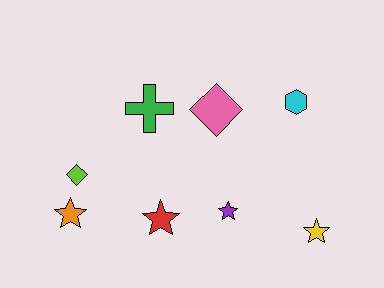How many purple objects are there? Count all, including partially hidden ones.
There is 1 purple object.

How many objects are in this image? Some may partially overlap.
There are 8 objects.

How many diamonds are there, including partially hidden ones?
There are 2 diamonds.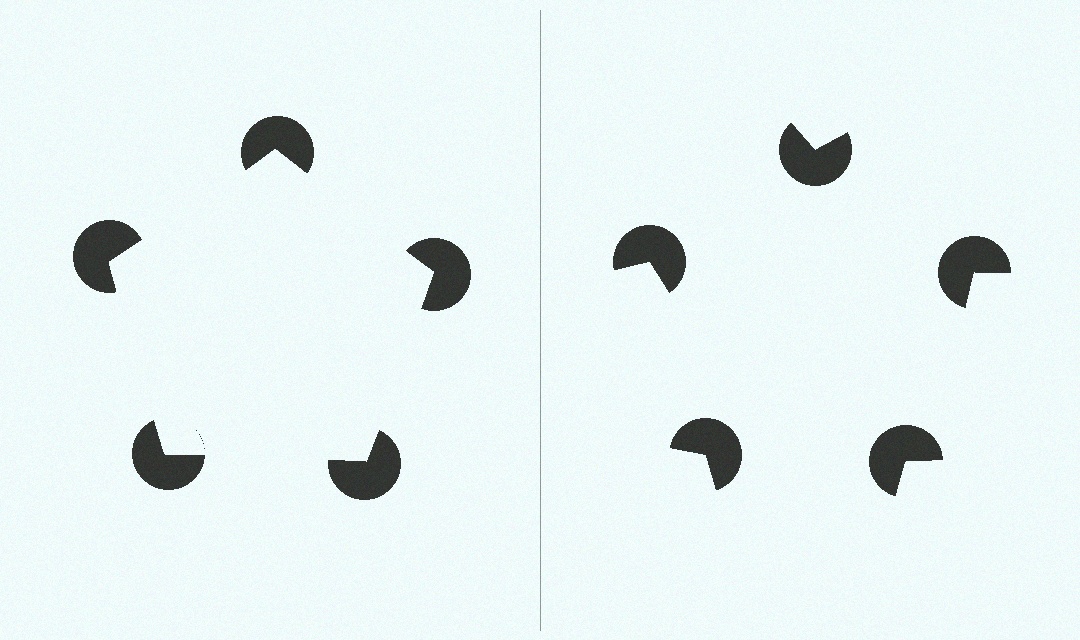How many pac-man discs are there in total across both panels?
10 — 5 on each side.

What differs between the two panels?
The pac-man discs are positioned identically on both sides; only the wedge orientations differ. On the left they align to a pentagon; on the right they are misaligned.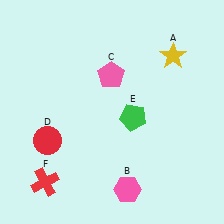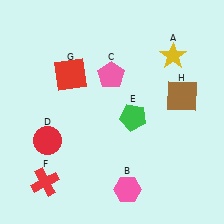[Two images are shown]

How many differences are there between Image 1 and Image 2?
There are 2 differences between the two images.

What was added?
A red square (G), a brown square (H) were added in Image 2.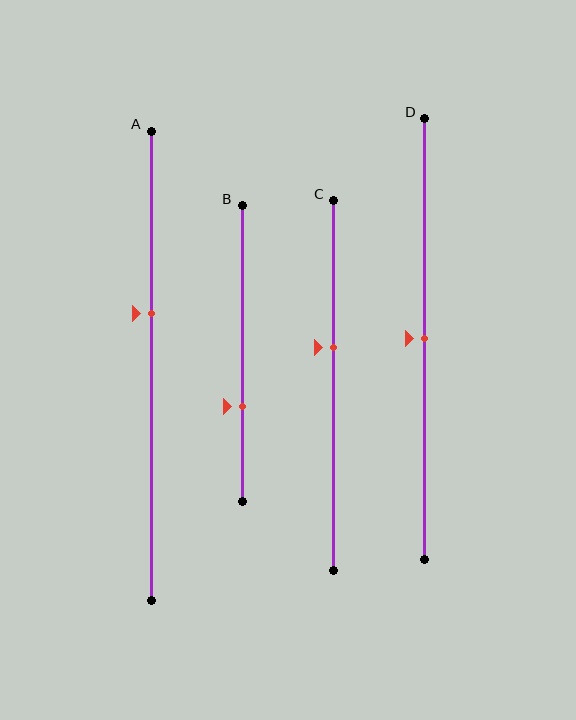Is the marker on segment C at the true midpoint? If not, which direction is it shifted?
No, the marker on segment C is shifted upward by about 10% of the segment length.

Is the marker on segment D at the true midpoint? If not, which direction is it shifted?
Yes, the marker on segment D is at the true midpoint.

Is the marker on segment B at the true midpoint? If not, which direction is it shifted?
No, the marker on segment B is shifted downward by about 18% of the segment length.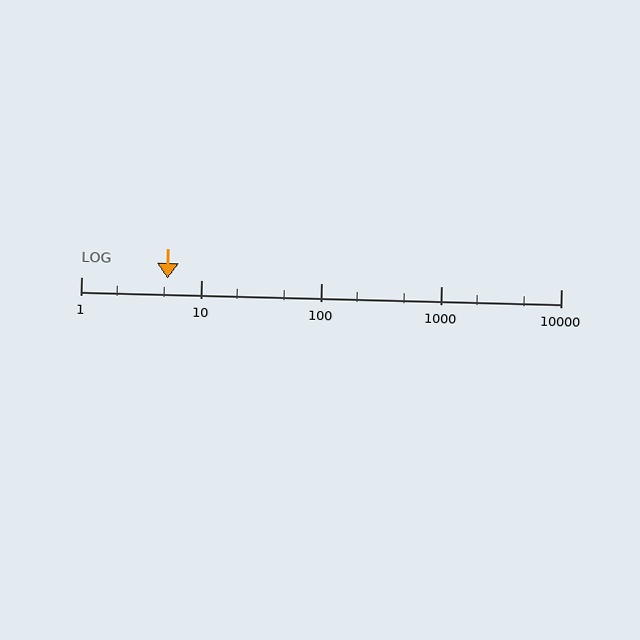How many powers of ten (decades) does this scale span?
The scale spans 4 decades, from 1 to 10000.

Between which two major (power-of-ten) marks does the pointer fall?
The pointer is between 1 and 10.